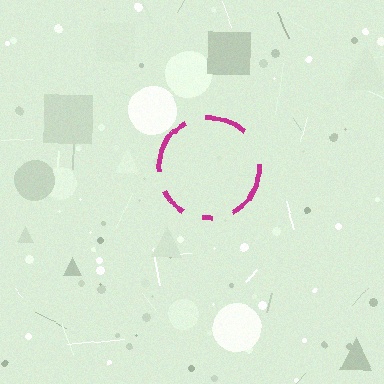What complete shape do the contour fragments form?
The contour fragments form a circle.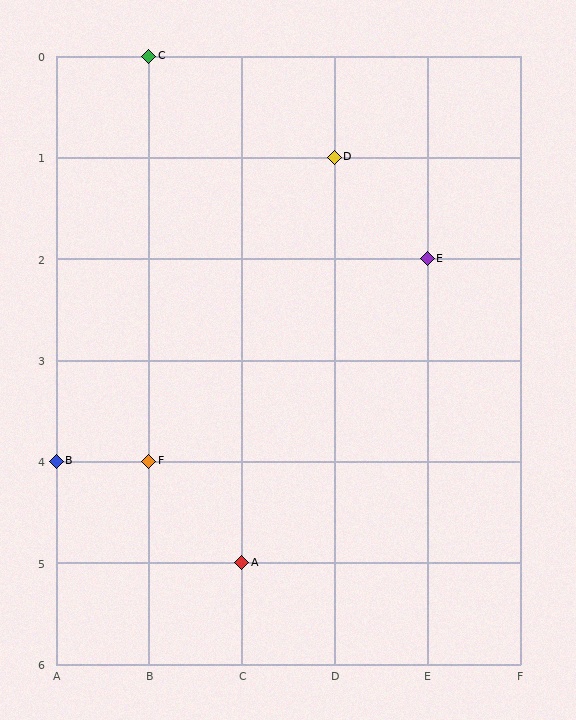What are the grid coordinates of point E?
Point E is at grid coordinates (E, 2).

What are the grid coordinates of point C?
Point C is at grid coordinates (B, 0).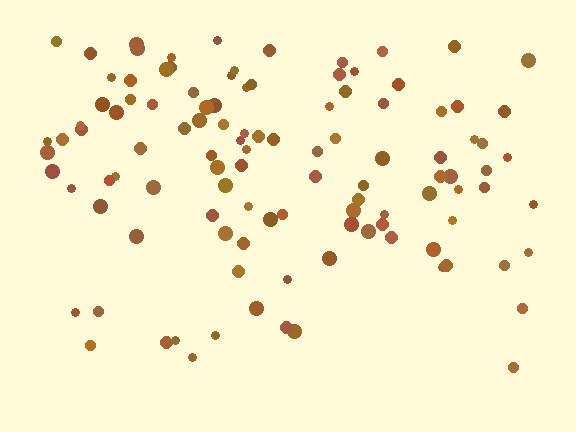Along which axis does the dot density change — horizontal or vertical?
Vertical.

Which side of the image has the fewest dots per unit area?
The bottom.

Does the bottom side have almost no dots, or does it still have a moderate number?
Still a moderate number, just noticeably fewer than the top.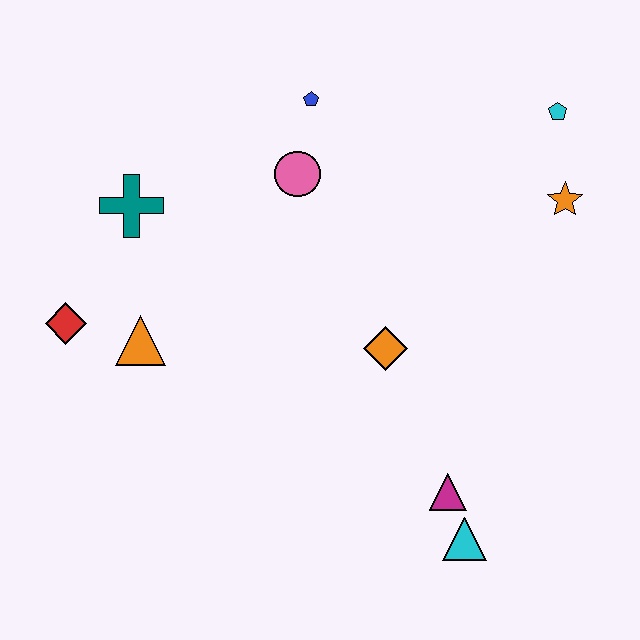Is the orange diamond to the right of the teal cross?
Yes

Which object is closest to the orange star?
The cyan pentagon is closest to the orange star.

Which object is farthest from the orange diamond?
The red diamond is farthest from the orange diamond.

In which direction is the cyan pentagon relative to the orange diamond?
The cyan pentagon is above the orange diamond.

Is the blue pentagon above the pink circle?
Yes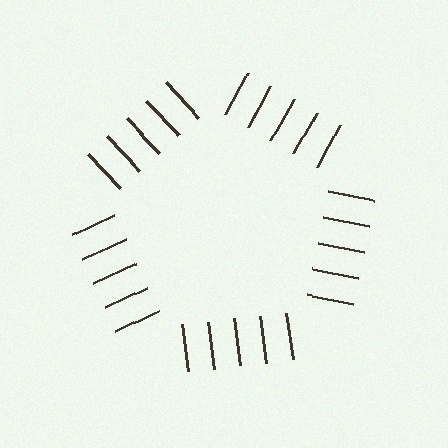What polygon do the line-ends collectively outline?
An illusory pentagon — the line segments terminate on its edges but no continuous stroke is drawn.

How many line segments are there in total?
25 — 5 along each of the 5 edges.